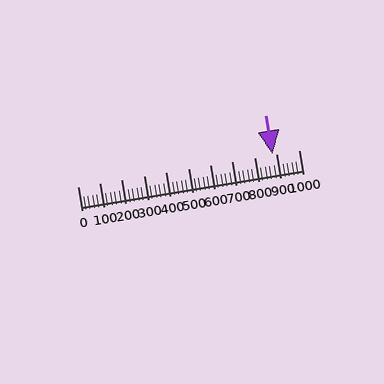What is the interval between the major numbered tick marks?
The major tick marks are spaced 100 units apart.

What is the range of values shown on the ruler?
The ruler shows values from 0 to 1000.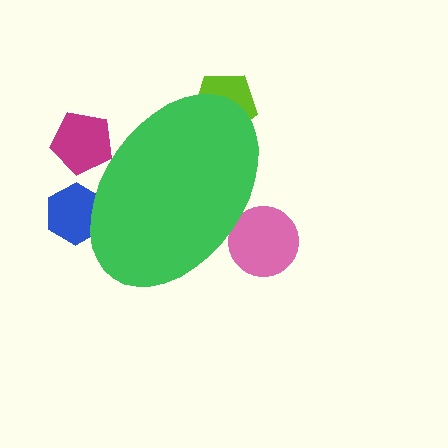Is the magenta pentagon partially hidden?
Yes, the magenta pentagon is partially hidden behind the green ellipse.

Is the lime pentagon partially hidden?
Yes, the lime pentagon is partially hidden behind the green ellipse.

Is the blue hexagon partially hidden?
Yes, the blue hexagon is partially hidden behind the green ellipse.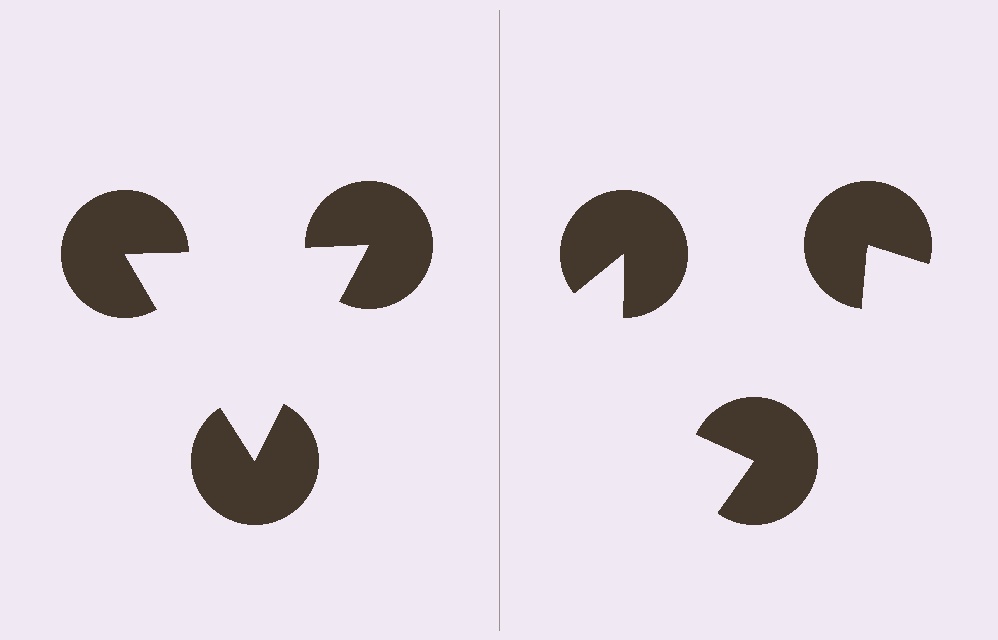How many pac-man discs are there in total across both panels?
6 — 3 on each side.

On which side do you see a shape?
An illusory triangle appears on the left side. On the right side the wedge cuts are rotated, so no coherent shape forms.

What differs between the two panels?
The pac-man discs are positioned identically on both sides; only the wedge orientations differ. On the left they align to a triangle; on the right they are misaligned.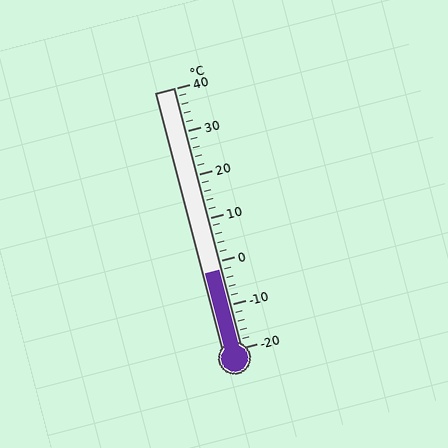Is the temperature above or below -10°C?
The temperature is above -10°C.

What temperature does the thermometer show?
The thermometer shows approximately -2°C.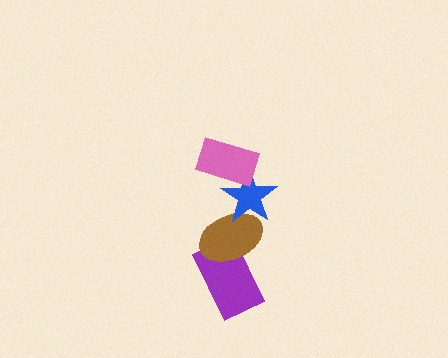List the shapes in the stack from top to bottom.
From top to bottom: the pink rectangle, the blue star, the brown ellipse, the purple rectangle.